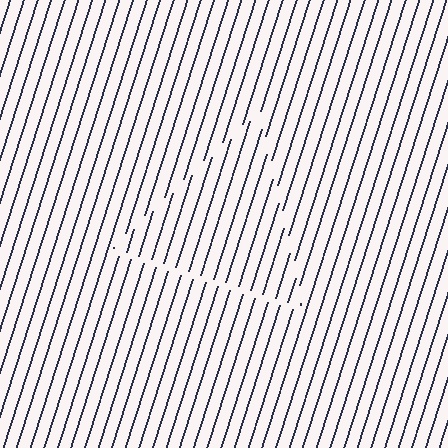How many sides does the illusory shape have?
3 sides — the line-ends trace a triangle.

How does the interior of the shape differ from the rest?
The interior of the shape contains the same grating, shifted by half a period — the contour is defined by the phase discontinuity where line-ends from the inner and outer gratings abut.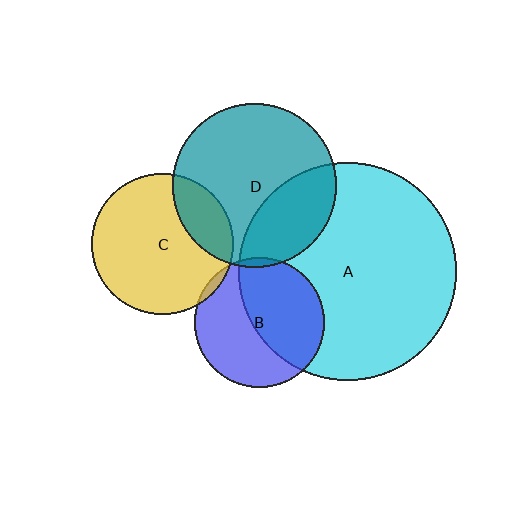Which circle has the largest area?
Circle A (cyan).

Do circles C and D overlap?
Yes.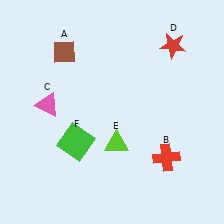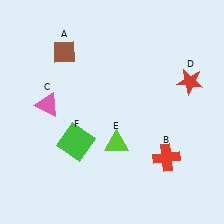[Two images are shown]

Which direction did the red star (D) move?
The red star (D) moved down.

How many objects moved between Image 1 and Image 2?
1 object moved between the two images.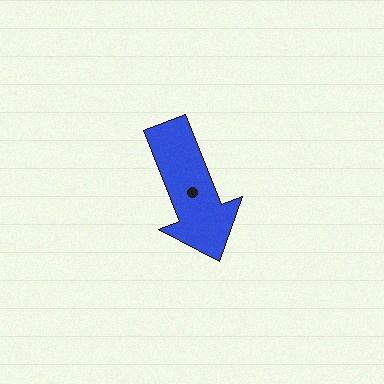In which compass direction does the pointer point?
South.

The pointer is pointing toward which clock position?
Roughly 5 o'clock.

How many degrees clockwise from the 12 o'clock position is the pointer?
Approximately 158 degrees.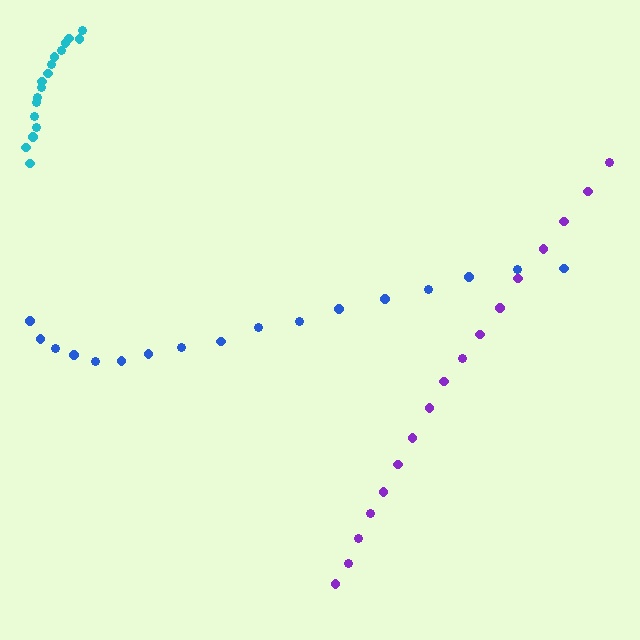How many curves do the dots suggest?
There are 3 distinct paths.